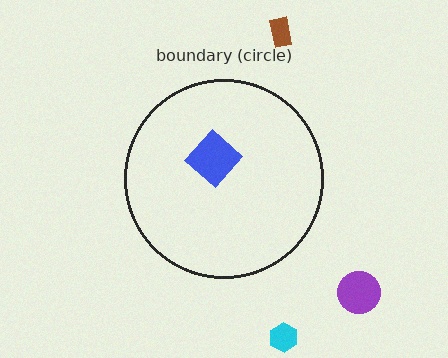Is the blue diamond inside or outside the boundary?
Inside.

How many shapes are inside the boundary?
1 inside, 3 outside.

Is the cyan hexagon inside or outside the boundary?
Outside.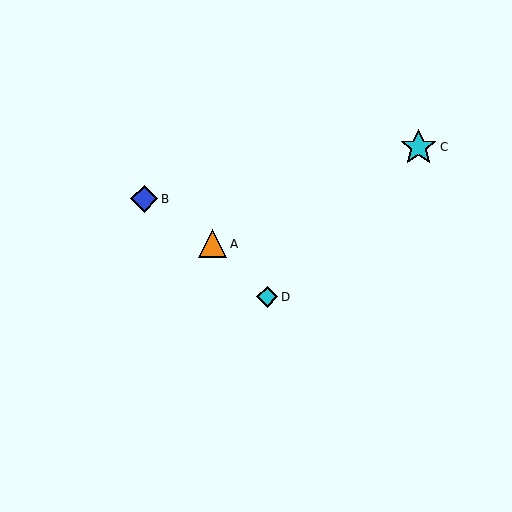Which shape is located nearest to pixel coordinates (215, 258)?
The orange triangle (labeled A) at (213, 244) is nearest to that location.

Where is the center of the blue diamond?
The center of the blue diamond is at (144, 199).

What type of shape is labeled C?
Shape C is a cyan star.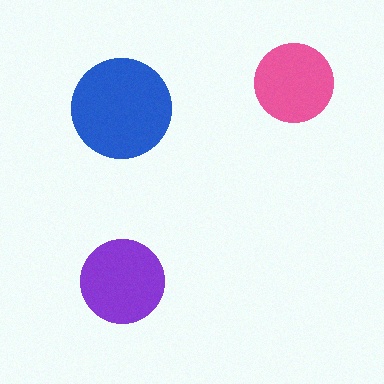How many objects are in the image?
There are 3 objects in the image.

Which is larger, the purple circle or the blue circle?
The blue one.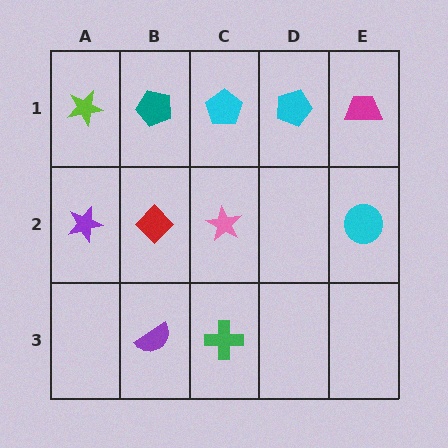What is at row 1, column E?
A magenta trapezoid.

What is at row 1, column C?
A cyan pentagon.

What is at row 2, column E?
A cyan circle.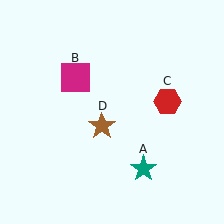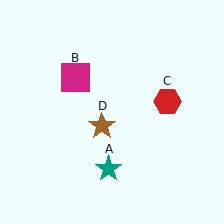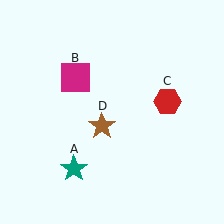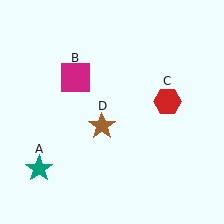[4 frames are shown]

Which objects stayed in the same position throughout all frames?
Magenta square (object B) and red hexagon (object C) and brown star (object D) remained stationary.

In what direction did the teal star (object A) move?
The teal star (object A) moved left.